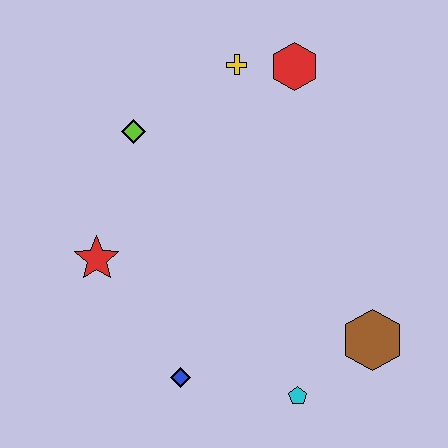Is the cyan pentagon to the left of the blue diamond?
No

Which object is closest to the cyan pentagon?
The brown hexagon is closest to the cyan pentagon.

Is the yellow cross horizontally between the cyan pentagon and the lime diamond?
Yes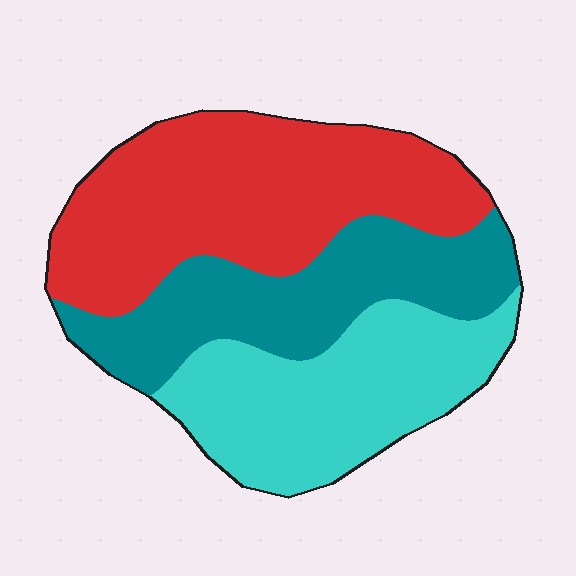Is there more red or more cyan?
Red.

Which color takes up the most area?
Red, at roughly 40%.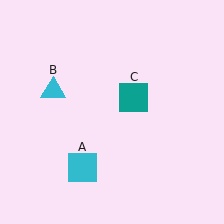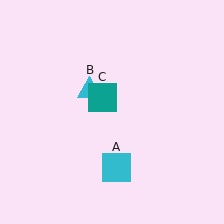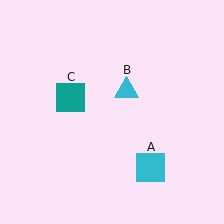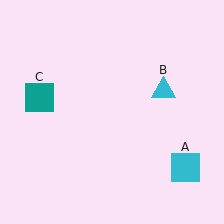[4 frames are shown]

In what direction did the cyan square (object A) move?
The cyan square (object A) moved right.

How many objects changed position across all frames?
3 objects changed position: cyan square (object A), cyan triangle (object B), teal square (object C).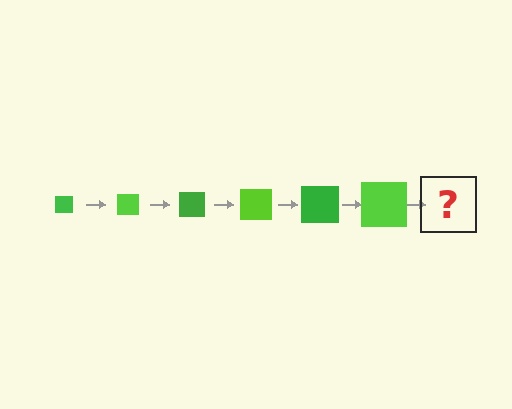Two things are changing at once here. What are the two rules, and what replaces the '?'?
The two rules are that the square grows larger each step and the color cycles through green and lime. The '?' should be a green square, larger than the previous one.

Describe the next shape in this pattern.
It should be a green square, larger than the previous one.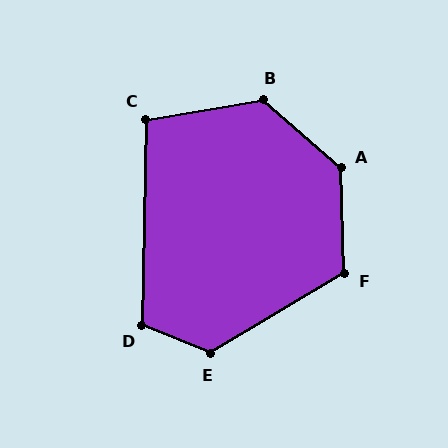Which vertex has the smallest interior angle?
C, at approximately 101 degrees.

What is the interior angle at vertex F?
Approximately 119 degrees (obtuse).